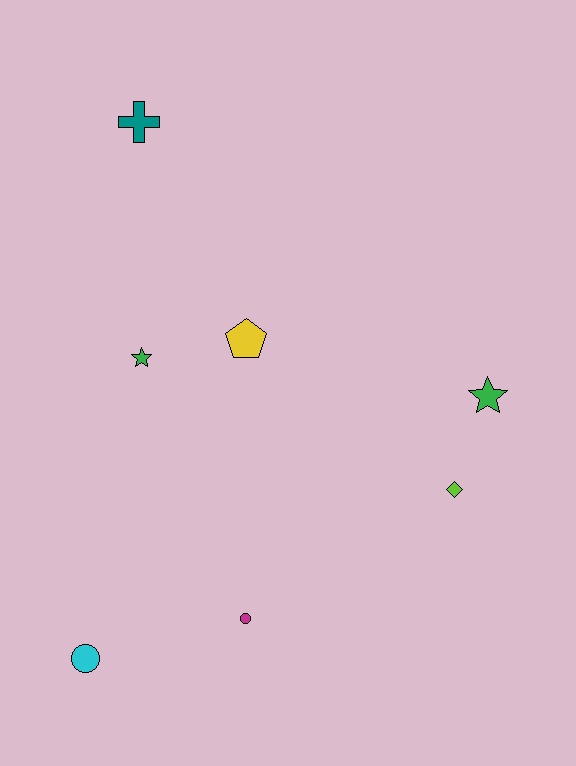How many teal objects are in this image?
There is 1 teal object.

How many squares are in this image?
There are no squares.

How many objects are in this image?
There are 7 objects.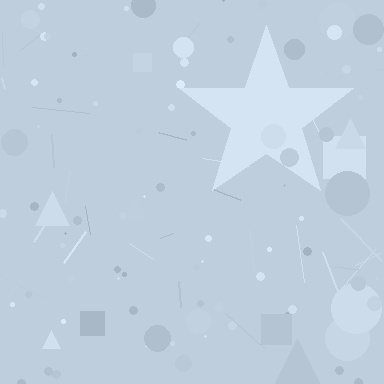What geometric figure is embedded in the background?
A star is embedded in the background.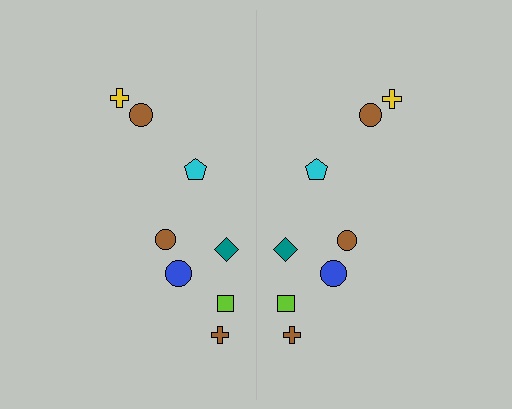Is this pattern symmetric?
Yes, this pattern has bilateral (reflection) symmetry.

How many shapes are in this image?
There are 16 shapes in this image.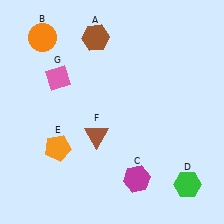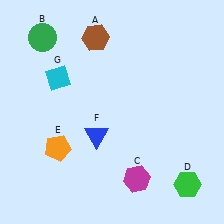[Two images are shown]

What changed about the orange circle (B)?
In Image 1, B is orange. In Image 2, it changed to green.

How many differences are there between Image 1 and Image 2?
There are 3 differences between the two images.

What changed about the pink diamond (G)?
In Image 1, G is pink. In Image 2, it changed to cyan.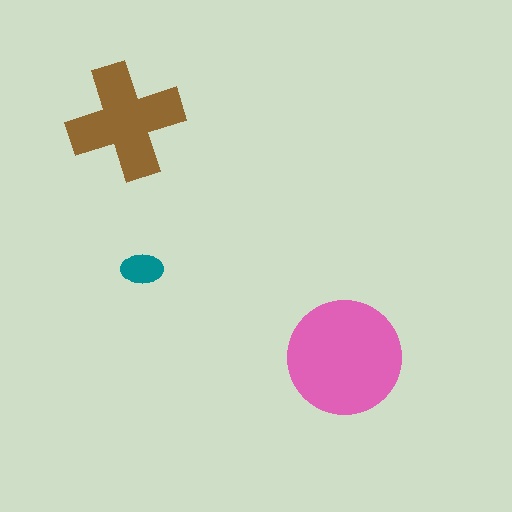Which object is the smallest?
The teal ellipse.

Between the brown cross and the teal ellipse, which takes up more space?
The brown cross.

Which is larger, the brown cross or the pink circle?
The pink circle.